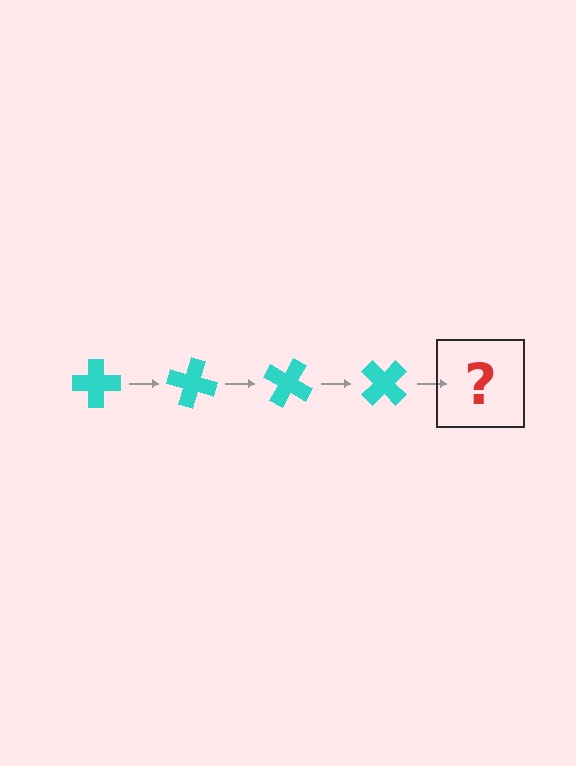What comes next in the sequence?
The next element should be a cyan cross rotated 60 degrees.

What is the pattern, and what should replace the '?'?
The pattern is that the cross rotates 15 degrees each step. The '?' should be a cyan cross rotated 60 degrees.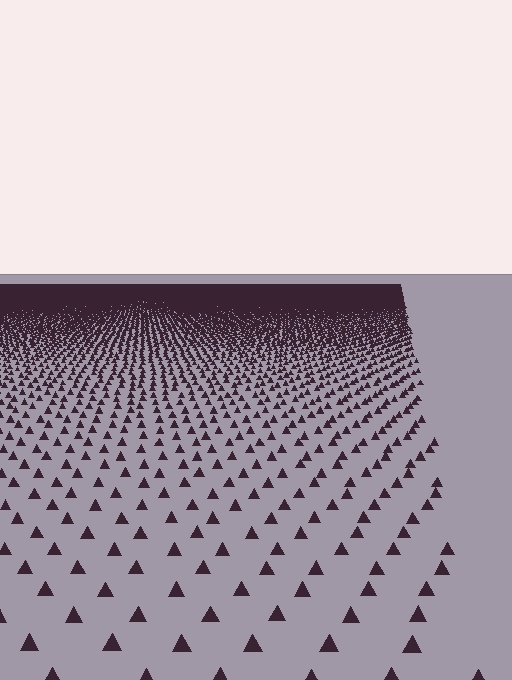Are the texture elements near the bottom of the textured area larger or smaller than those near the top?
Larger. Near the bottom, elements are closer to the viewer and appear at a bigger on-screen size.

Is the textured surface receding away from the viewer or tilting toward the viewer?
The surface is receding away from the viewer. Texture elements get smaller and denser toward the top.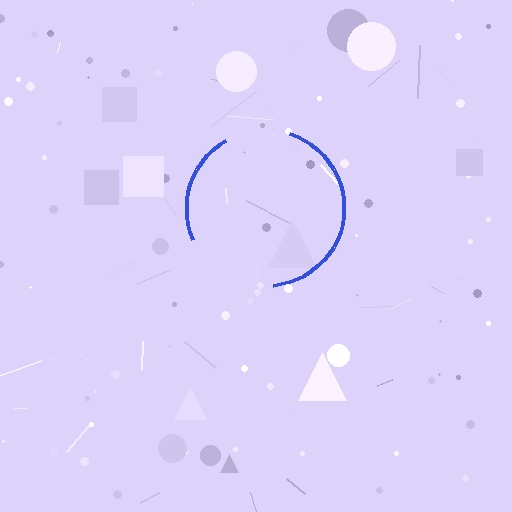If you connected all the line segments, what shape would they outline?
They would outline a circle.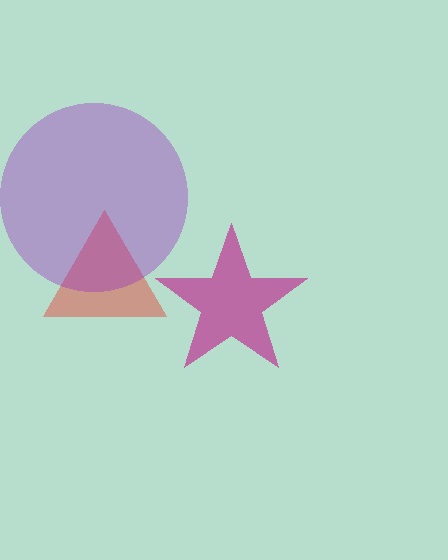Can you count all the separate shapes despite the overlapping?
Yes, there are 3 separate shapes.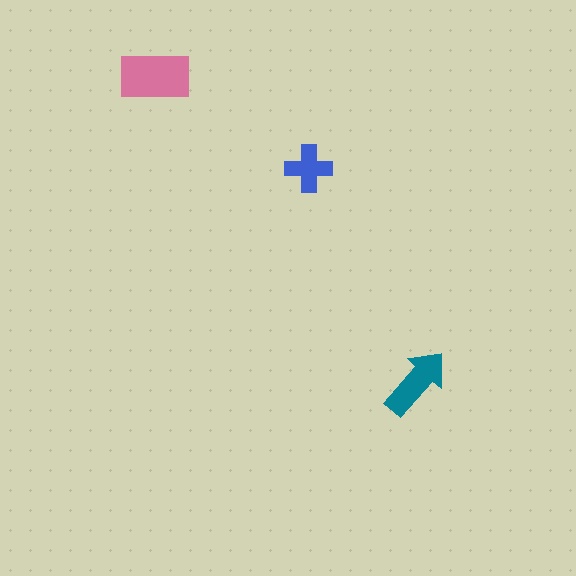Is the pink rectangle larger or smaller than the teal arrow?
Larger.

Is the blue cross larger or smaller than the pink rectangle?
Smaller.